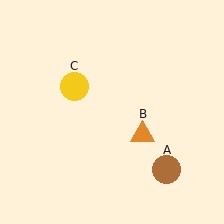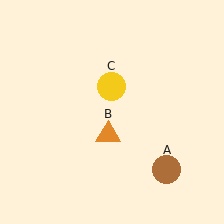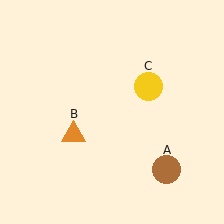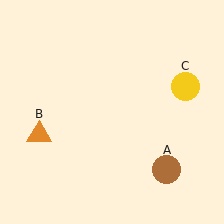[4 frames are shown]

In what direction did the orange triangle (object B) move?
The orange triangle (object B) moved left.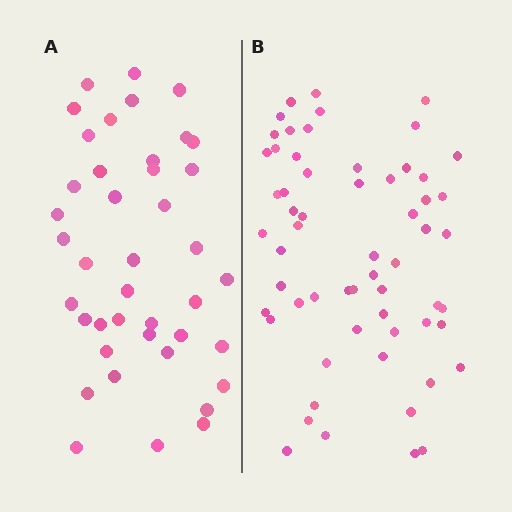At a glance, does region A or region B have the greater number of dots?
Region B (the right region) has more dots.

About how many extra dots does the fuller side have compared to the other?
Region B has approximately 20 more dots than region A.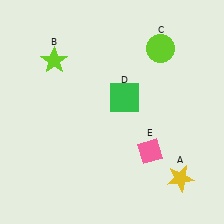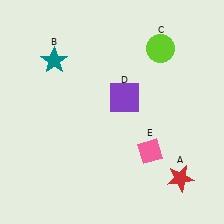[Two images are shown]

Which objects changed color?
A changed from yellow to red. B changed from lime to teal. D changed from green to purple.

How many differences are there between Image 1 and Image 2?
There are 3 differences between the two images.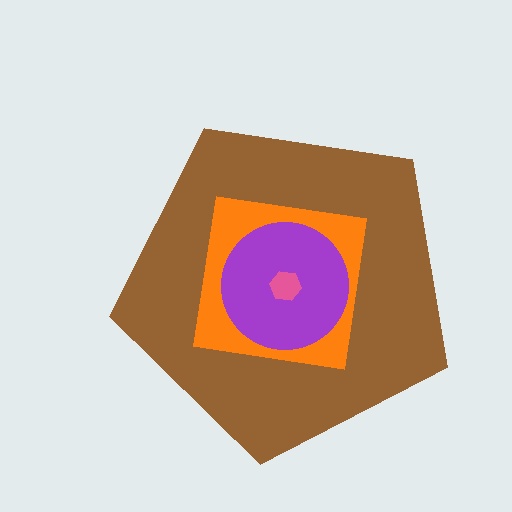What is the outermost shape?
The brown pentagon.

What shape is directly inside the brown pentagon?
The orange square.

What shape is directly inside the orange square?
The purple circle.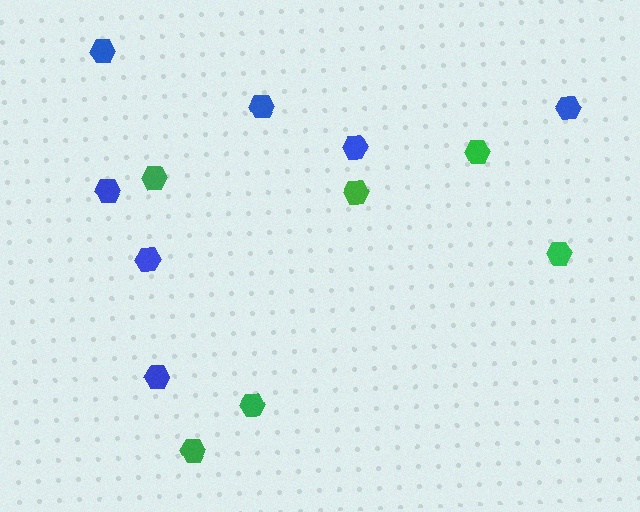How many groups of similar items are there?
There are 2 groups: one group of blue hexagons (7) and one group of green hexagons (6).